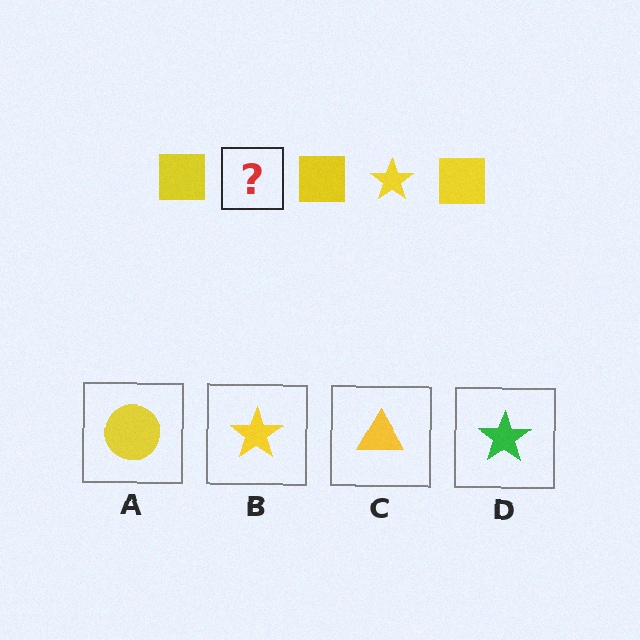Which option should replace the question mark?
Option B.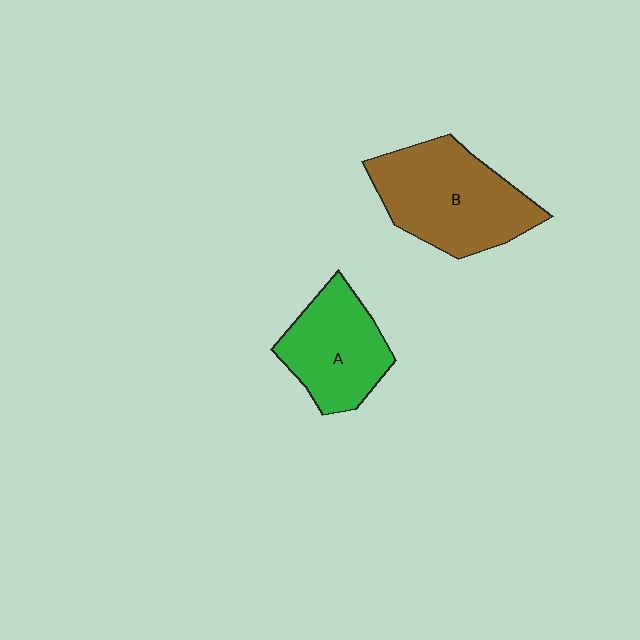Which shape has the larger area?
Shape B (brown).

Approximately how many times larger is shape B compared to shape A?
Approximately 1.4 times.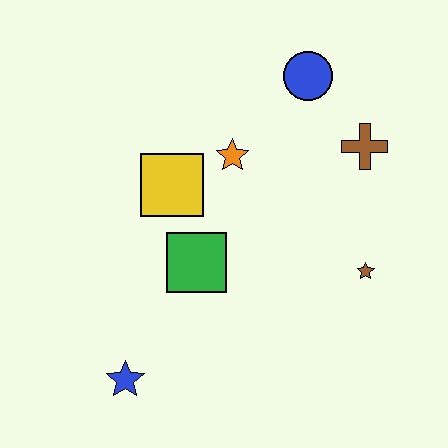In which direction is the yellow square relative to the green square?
The yellow square is above the green square.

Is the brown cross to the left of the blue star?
No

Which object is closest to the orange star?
The yellow square is closest to the orange star.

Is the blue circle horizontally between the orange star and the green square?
No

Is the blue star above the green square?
No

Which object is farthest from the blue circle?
The blue star is farthest from the blue circle.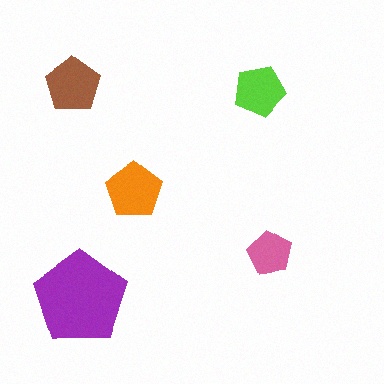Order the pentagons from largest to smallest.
the purple one, the orange one, the brown one, the lime one, the pink one.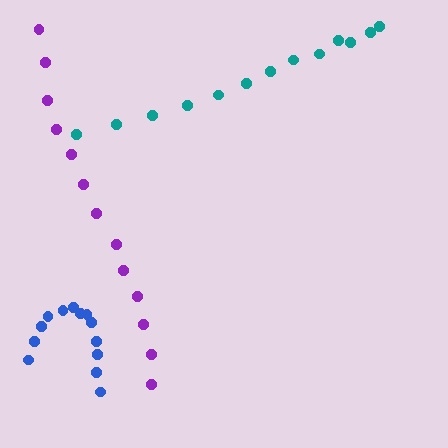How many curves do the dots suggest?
There are 3 distinct paths.